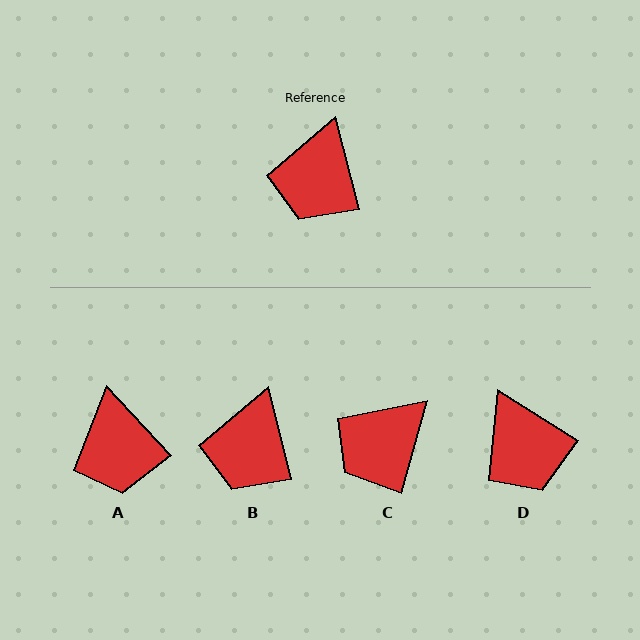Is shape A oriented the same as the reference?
No, it is off by about 28 degrees.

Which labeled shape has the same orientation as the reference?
B.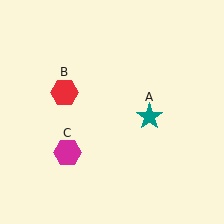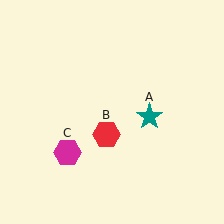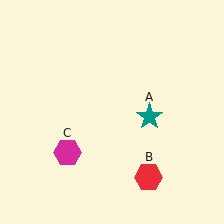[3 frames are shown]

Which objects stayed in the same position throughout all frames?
Teal star (object A) and magenta hexagon (object C) remained stationary.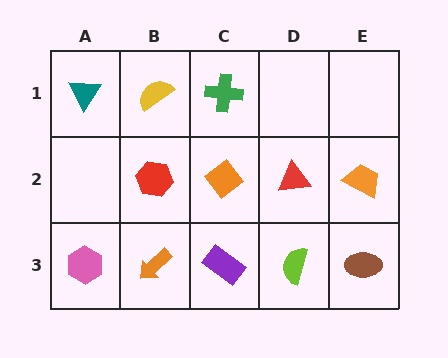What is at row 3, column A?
A pink hexagon.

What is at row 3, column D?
A lime semicircle.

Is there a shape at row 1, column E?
No, that cell is empty.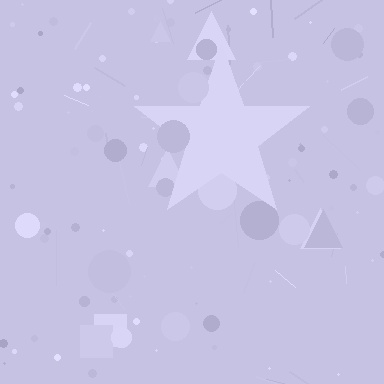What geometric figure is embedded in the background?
A star is embedded in the background.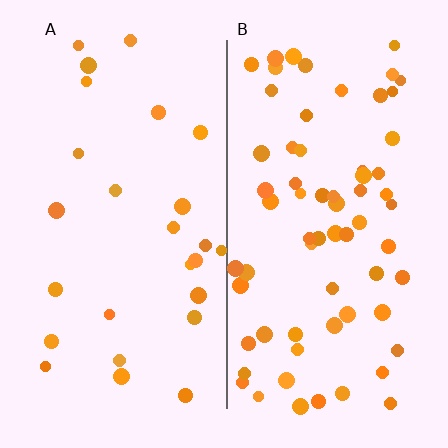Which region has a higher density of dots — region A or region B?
B (the right).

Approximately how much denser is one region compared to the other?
Approximately 2.6× — region B over region A.